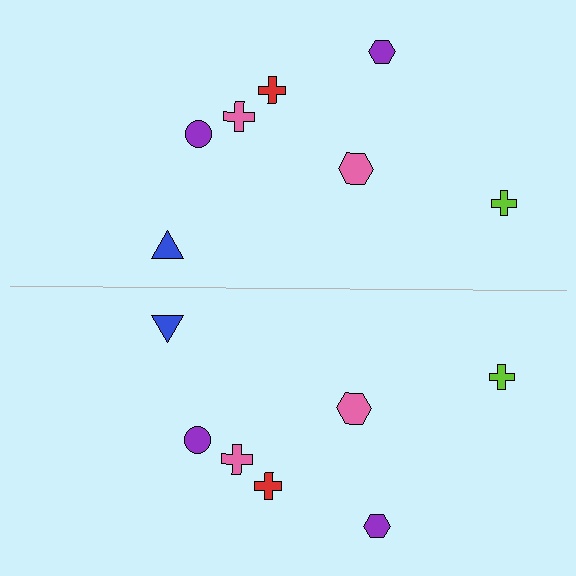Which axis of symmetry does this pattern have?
The pattern has a horizontal axis of symmetry running through the center of the image.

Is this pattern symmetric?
Yes, this pattern has bilateral (reflection) symmetry.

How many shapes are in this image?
There are 14 shapes in this image.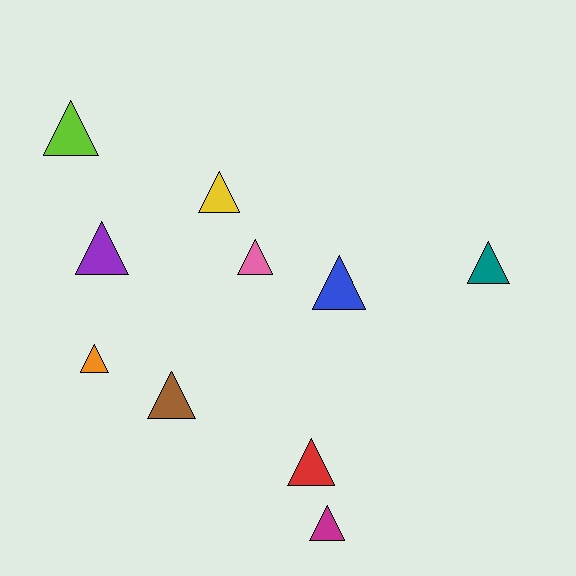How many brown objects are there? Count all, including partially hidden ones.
There is 1 brown object.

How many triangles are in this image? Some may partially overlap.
There are 10 triangles.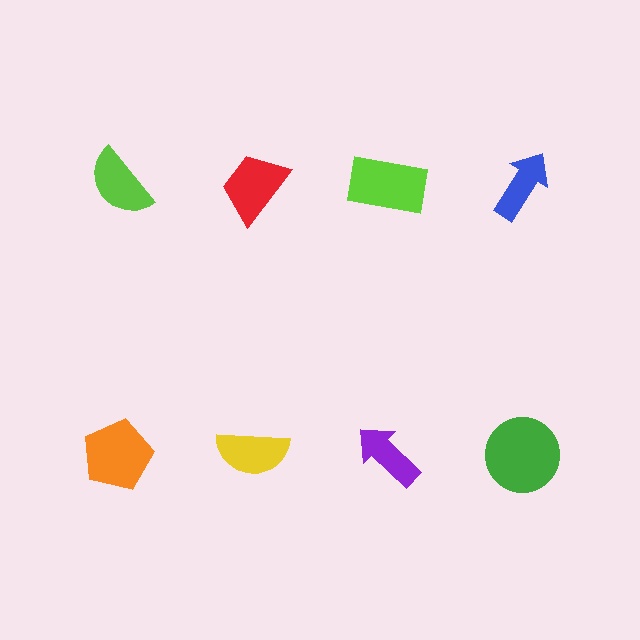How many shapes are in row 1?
4 shapes.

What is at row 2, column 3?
A purple arrow.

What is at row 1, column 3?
A lime rectangle.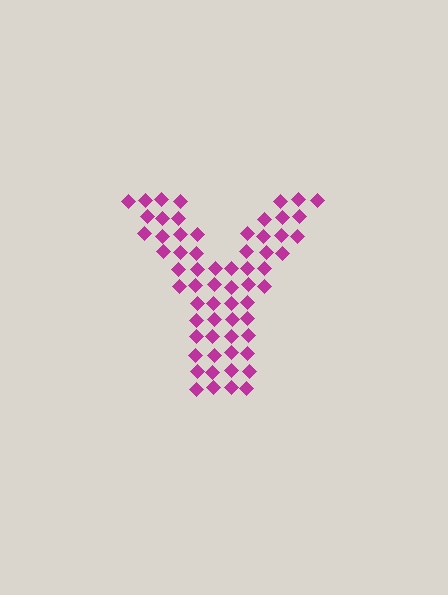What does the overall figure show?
The overall figure shows the letter Y.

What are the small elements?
The small elements are diamonds.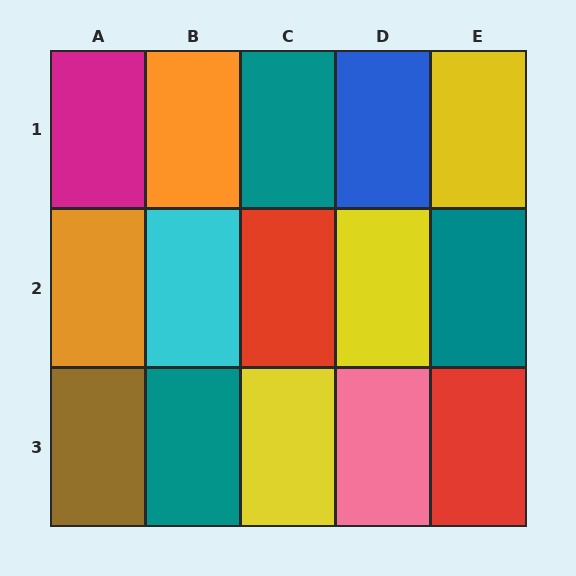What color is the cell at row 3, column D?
Pink.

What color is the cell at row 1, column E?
Yellow.